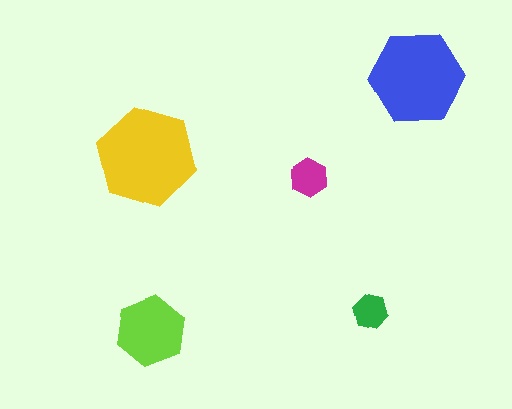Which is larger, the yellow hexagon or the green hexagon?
The yellow one.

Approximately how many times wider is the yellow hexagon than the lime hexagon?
About 1.5 times wider.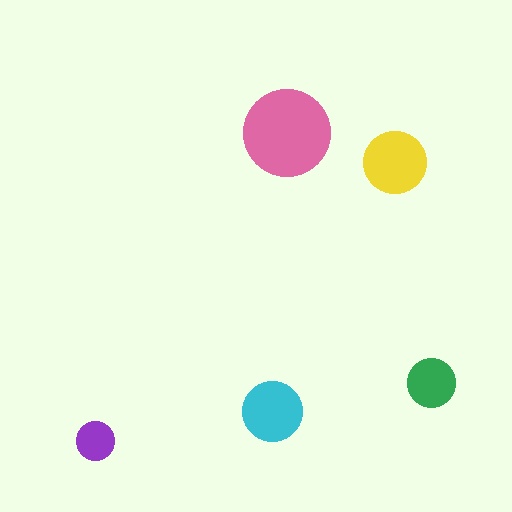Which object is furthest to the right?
The green circle is rightmost.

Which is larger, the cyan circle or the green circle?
The cyan one.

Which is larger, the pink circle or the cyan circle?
The pink one.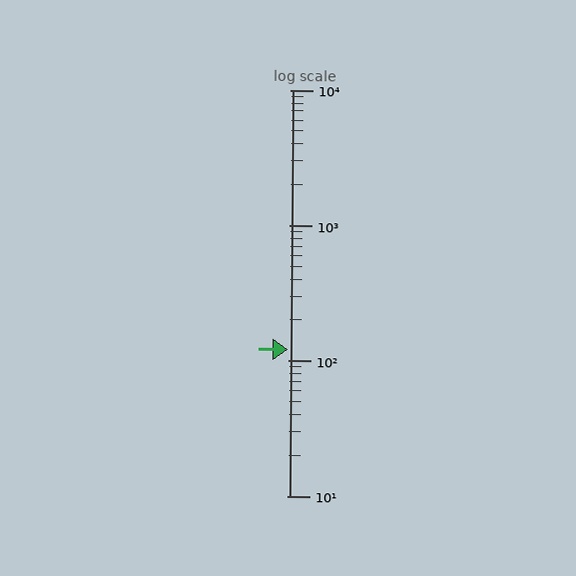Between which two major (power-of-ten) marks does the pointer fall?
The pointer is between 100 and 1000.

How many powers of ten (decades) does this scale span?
The scale spans 3 decades, from 10 to 10000.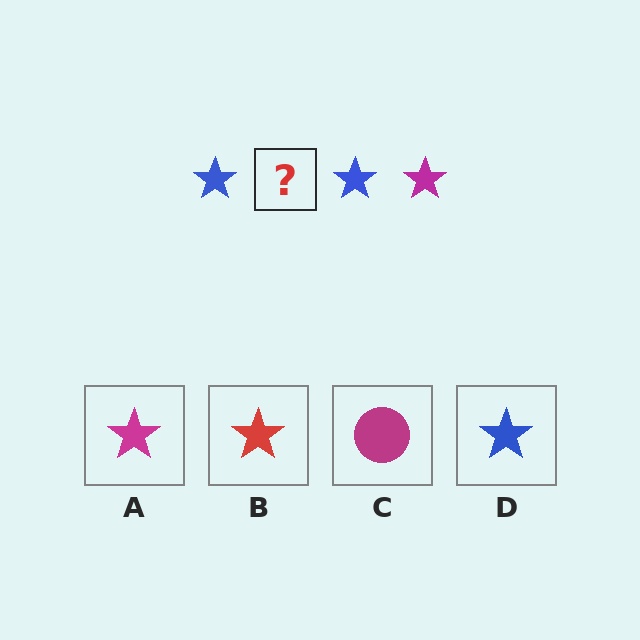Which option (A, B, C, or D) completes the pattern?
A.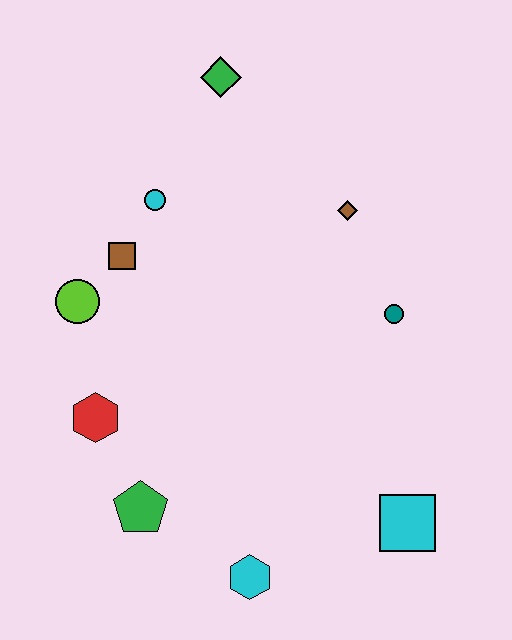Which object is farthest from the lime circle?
The cyan square is farthest from the lime circle.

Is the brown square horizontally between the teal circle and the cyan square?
No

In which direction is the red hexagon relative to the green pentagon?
The red hexagon is above the green pentagon.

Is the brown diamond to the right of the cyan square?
No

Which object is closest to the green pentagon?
The red hexagon is closest to the green pentagon.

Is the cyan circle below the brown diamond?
No